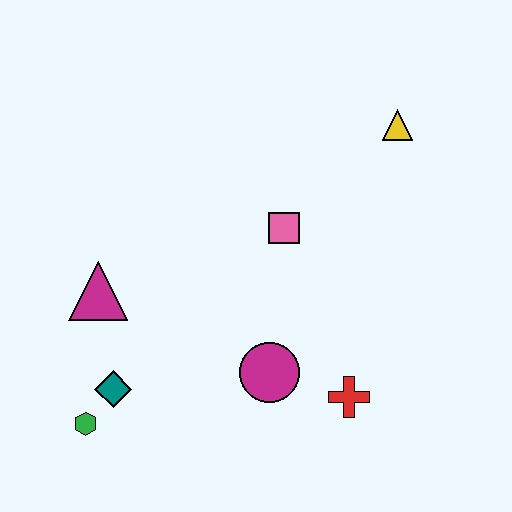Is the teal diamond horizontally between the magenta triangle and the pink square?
Yes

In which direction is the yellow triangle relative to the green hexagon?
The yellow triangle is to the right of the green hexagon.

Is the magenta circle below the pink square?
Yes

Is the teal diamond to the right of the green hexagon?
Yes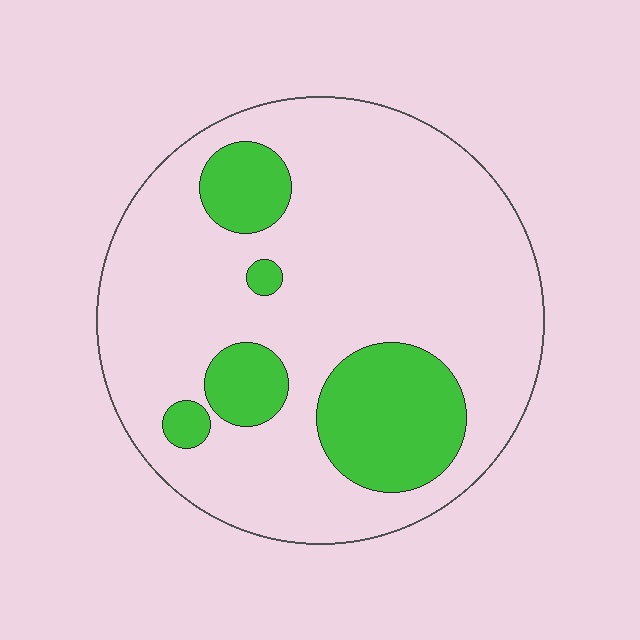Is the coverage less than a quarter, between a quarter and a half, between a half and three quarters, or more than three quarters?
Less than a quarter.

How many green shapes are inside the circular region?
5.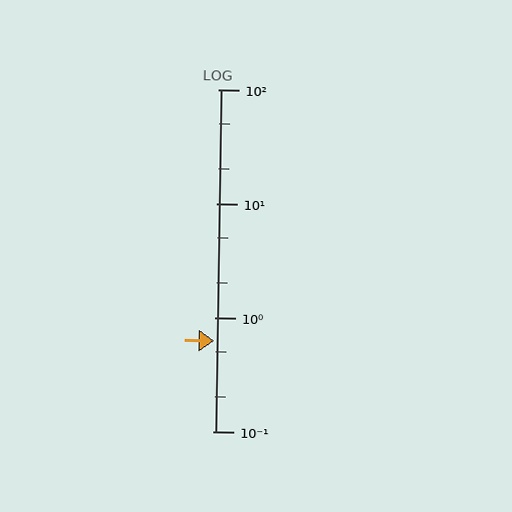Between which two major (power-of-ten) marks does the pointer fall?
The pointer is between 0.1 and 1.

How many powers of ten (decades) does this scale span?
The scale spans 3 decades, from 0.1 to 100.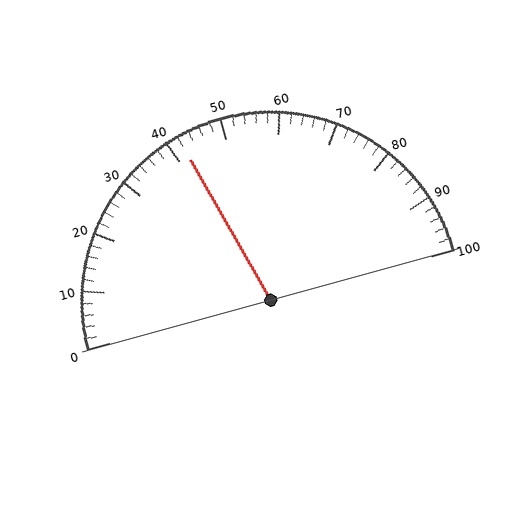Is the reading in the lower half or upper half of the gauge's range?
The reading is in the lower half of the range (0 to 100).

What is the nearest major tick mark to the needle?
The nearest major tick mark is 40.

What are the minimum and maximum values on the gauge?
The gauge ranges from 0 to 100.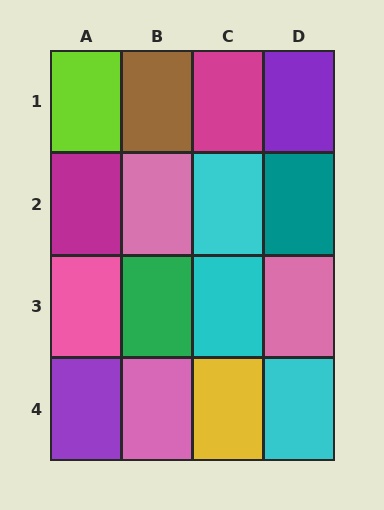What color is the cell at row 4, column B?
Pink.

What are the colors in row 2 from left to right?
Magenta, pink, cyan, teal.